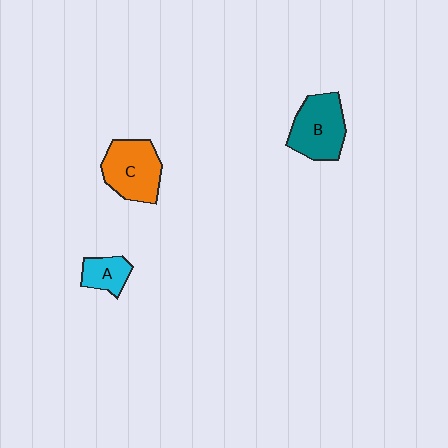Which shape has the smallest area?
Shape A (cyan).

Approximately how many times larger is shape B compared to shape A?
Approximately 2.0 times.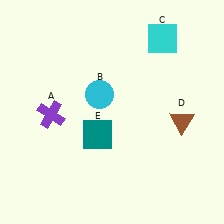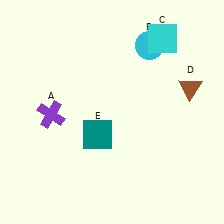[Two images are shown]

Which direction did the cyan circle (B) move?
The cyan circle (B) moved up.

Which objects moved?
The objects that moved are: the cyan circle (B), the brown triangle (D).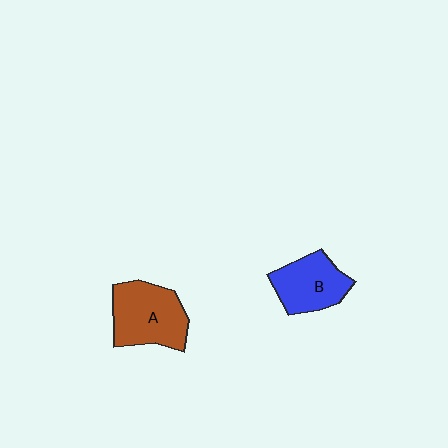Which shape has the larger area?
Shape A (brown).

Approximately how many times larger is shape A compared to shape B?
Approximately 1.3 times.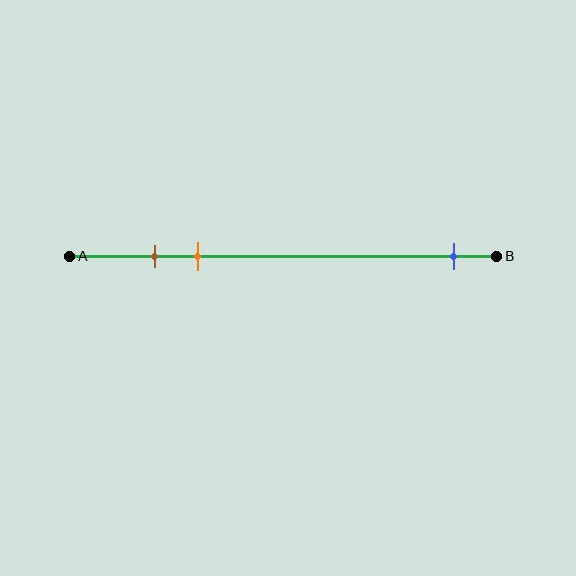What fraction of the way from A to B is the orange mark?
The orange mark is approximately 30% (0.3) of the way from A to B.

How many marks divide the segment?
There are 3 marks dividing the segment.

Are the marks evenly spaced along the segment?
No, the marks are not evenly spaced.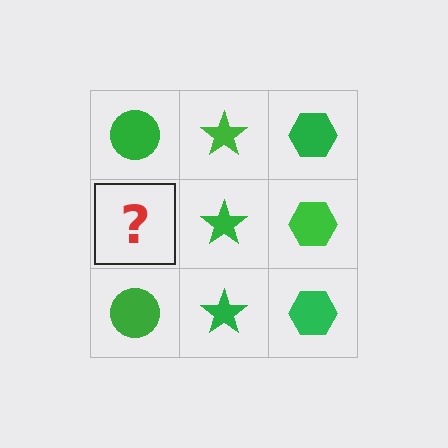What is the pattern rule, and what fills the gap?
The rule is that each column has a consistent shape. The gap should be filled with a green circle.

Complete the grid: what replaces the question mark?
The question mark should be replaced with a green circle.